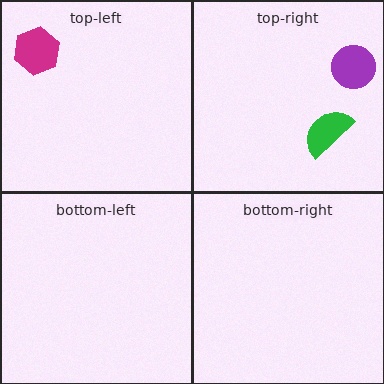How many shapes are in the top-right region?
2.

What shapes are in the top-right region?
The green semicircle, the purple circle.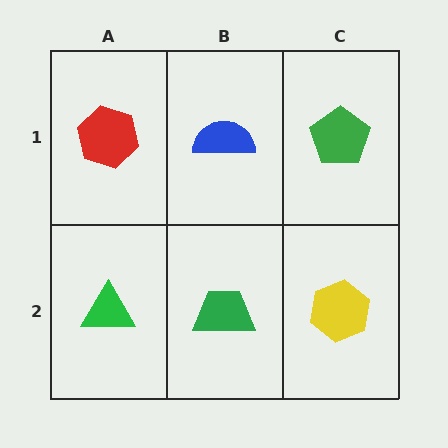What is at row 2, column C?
A yellow hexagon.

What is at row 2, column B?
A green trapezoid.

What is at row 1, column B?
A blue semicircle.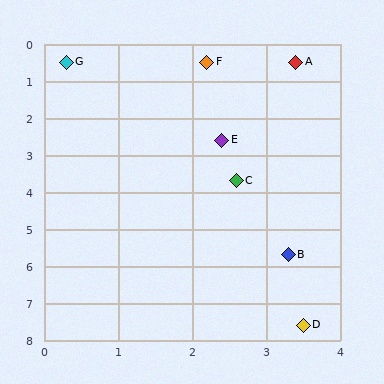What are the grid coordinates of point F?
Point F is at approximately (2.2, 0.5).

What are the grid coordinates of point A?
Point A is at approximately (3.4, 0.5).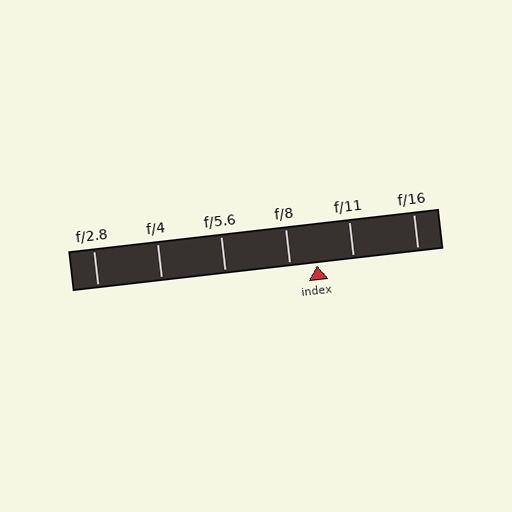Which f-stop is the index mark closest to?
The index mark is closest to f/8.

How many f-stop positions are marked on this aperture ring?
There are 6 f-stop positions marked.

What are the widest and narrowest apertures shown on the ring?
The widest aperture shown is f/2.8 and the narrowest is f/16.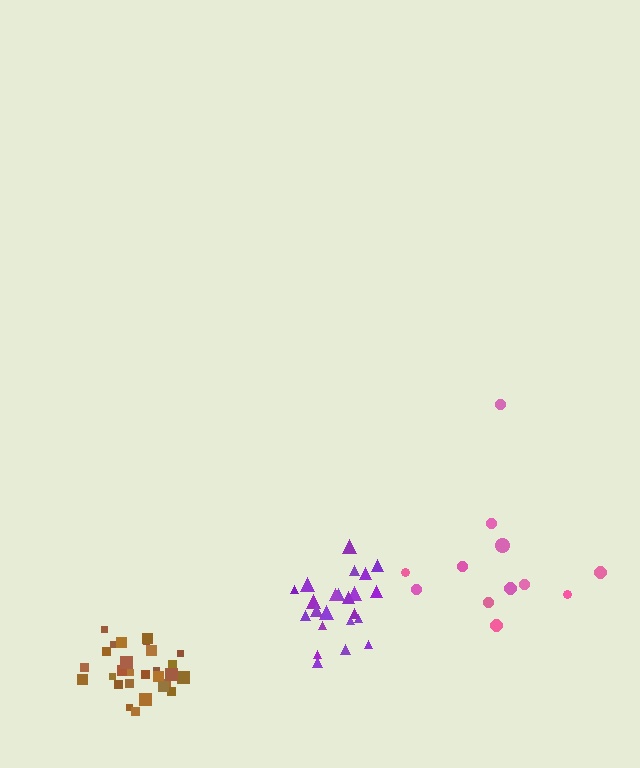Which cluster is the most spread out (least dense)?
Pink.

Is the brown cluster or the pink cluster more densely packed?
Brown.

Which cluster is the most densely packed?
Brown.